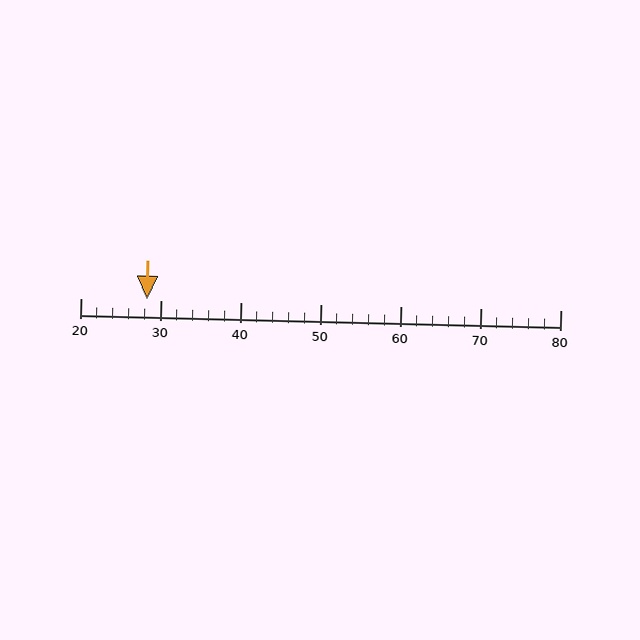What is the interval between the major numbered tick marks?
The major tick marks are spaced 10 units apart.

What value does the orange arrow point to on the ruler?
The orange arrow points to approximately 28.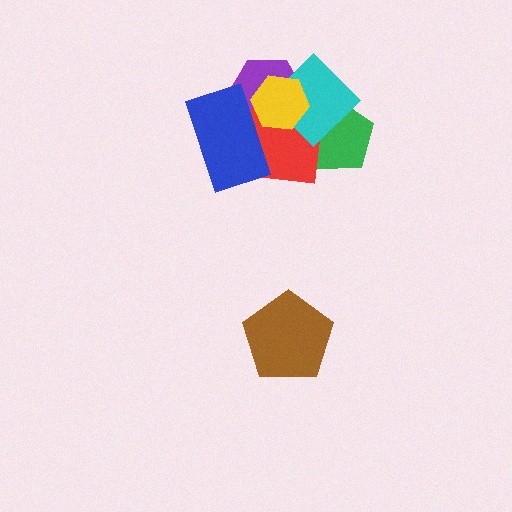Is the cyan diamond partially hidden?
Yes, it is partially covered by another shape.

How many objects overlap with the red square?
5 objects overlap with the red square.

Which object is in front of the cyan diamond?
The yellow hexagon is in front of the cyan diamond.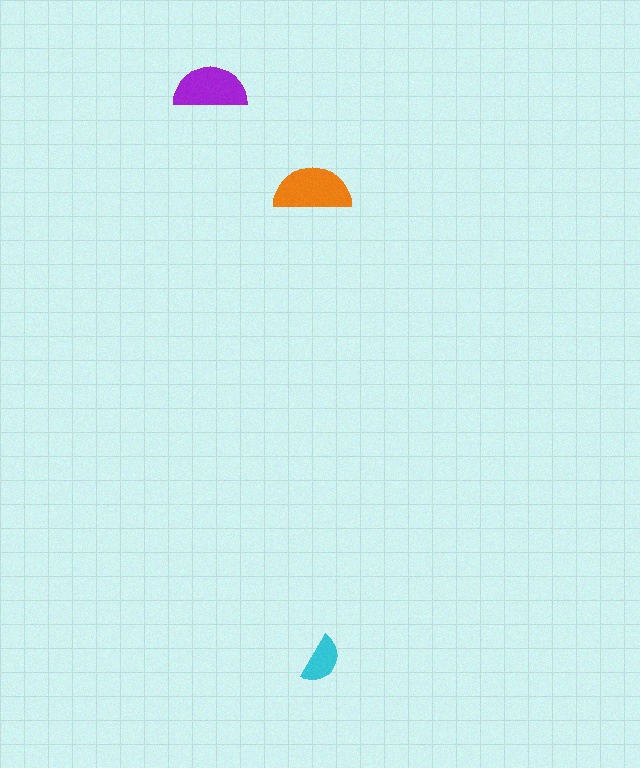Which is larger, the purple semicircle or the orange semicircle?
The orange one.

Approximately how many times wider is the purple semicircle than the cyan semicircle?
About 1.5 times wider.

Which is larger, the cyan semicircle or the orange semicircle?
The orange one.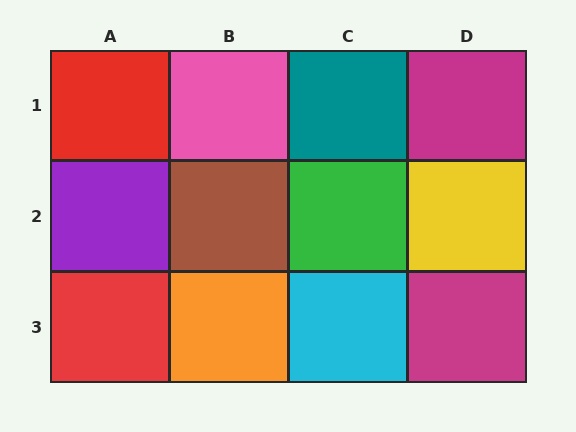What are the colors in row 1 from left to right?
Red, pink, teal, magenta.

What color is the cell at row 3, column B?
Orange.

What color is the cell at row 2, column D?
Yellow.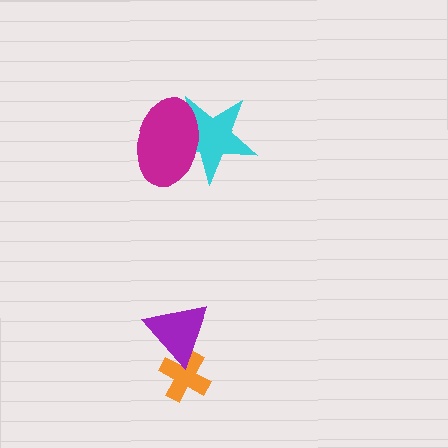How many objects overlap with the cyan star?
1 object overlaps with the cyan star.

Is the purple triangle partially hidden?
No, no other shape covers it.